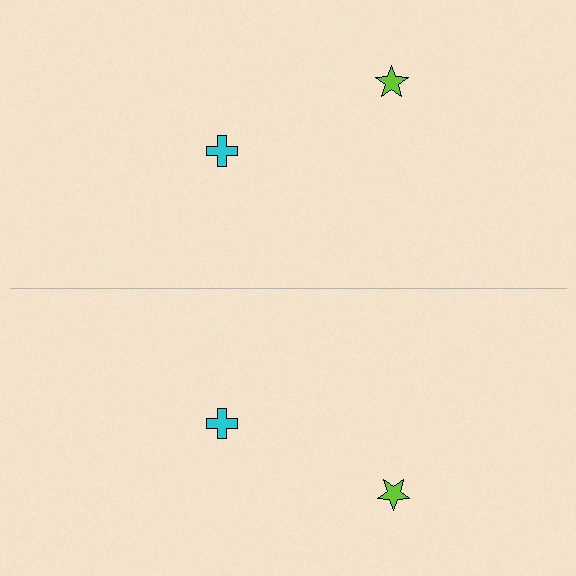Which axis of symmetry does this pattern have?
The pattern has a horizontal axis of symmetry running through the center of the image.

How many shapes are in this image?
There are 4 shapes in this image.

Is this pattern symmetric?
Yes, this pattern has bilateral (reflection) symmetry.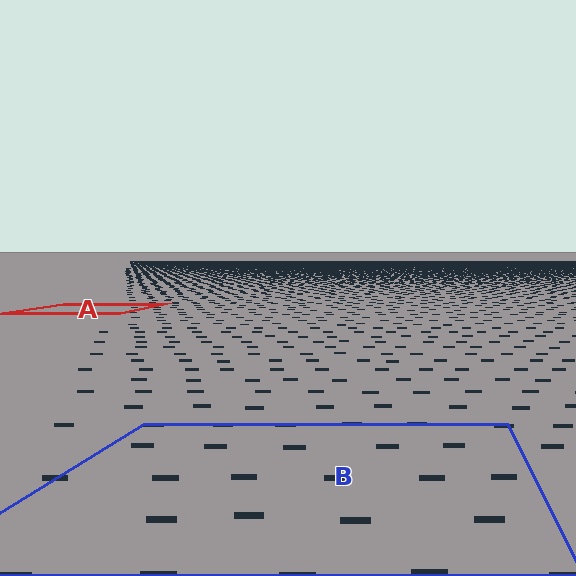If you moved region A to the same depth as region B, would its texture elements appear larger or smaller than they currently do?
They would appear larger. At a closer depth, the same texture elements are projected at a bigger on-screen size.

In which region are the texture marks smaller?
The texture marks are smaller in region A, because it is farther away.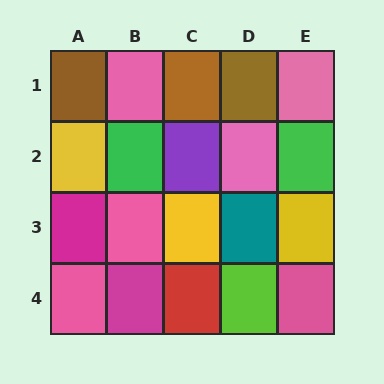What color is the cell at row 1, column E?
Pink.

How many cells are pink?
6 cells are pink.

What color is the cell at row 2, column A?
Yellow.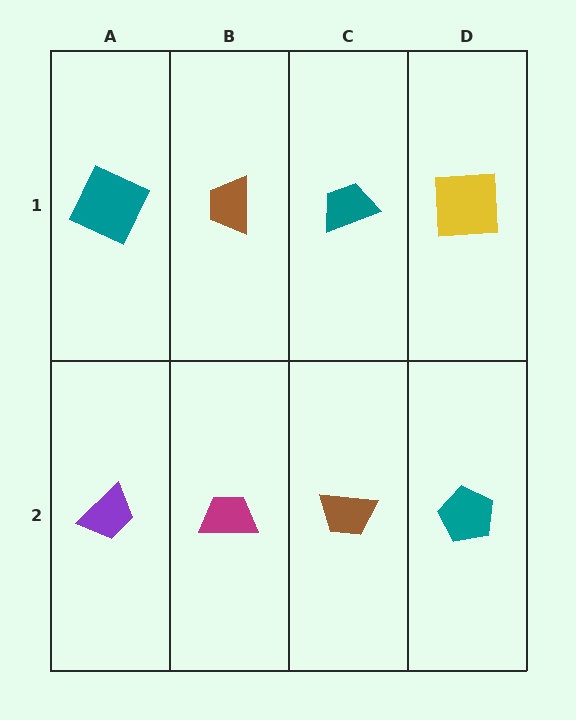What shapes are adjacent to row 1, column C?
A brown trapezoid (row 2, column C), a brown trapezoid (row 1, column B), a yellow square (row 1, column D).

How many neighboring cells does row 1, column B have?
3.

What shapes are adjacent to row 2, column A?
A teal square (row 1, column A), a magenta trapezoid (row 2, column B).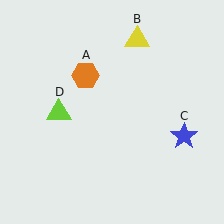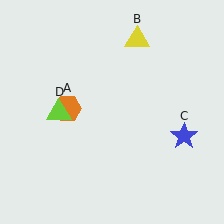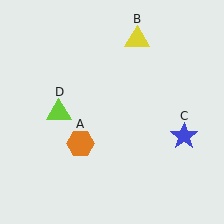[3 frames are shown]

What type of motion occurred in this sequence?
The orange hexagon (object A) rotated counterclockwise around the center of the scene.